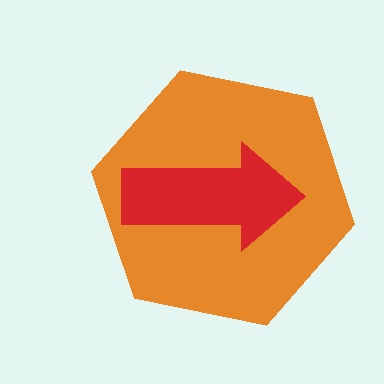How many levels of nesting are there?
2.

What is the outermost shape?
The orange hexagon.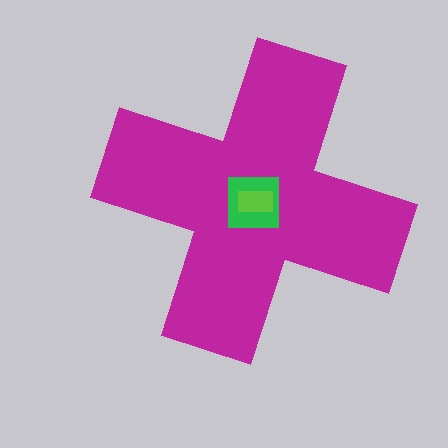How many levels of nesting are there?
3.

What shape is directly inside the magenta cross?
The green square.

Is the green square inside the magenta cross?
Yes.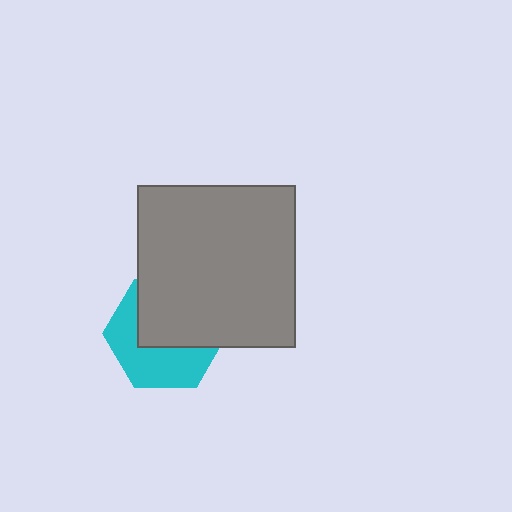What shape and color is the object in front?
The object in front is a gray rectangle.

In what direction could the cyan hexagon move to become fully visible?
The cyan hexagon could move down. That would shift it out from behind the gray rectangle entirely.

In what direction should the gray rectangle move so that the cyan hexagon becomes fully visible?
The gray rectangle should move up. That is the shortest direction to clear the overlap and leave the cyan hexagon fully visible.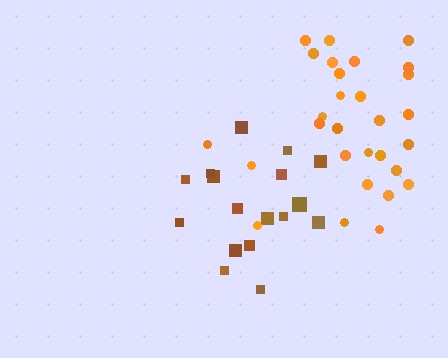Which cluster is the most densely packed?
Brown.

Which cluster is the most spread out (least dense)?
Orange.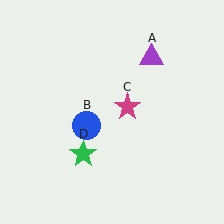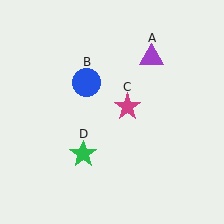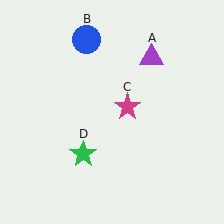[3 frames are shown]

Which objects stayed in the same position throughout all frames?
Purple triangle (object A) and magenta star (object C) and green star (object D) remained stationary.